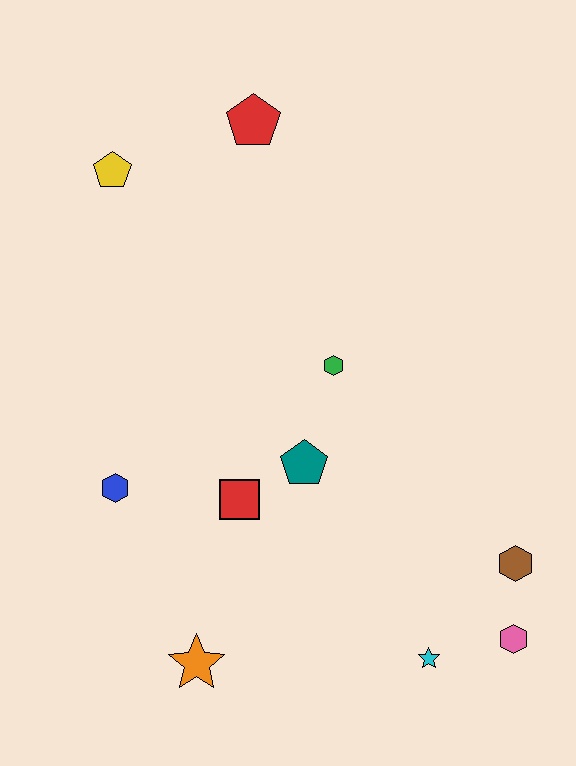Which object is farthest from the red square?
The red pentagon is farthest from the red square.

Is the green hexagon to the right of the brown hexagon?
No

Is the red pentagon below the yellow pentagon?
No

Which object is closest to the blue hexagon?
The red square is closest to the blue hexagon.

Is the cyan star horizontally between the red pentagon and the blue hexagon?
No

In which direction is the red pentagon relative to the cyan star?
The red pentagon is above the cyan star.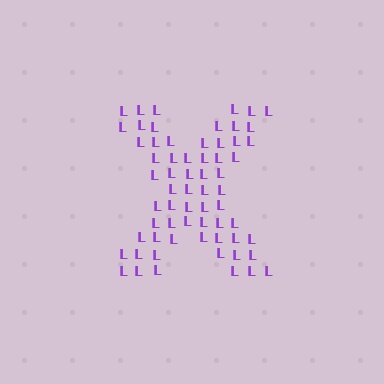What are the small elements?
The small elements are letter L's.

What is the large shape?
The large shape is the letter X.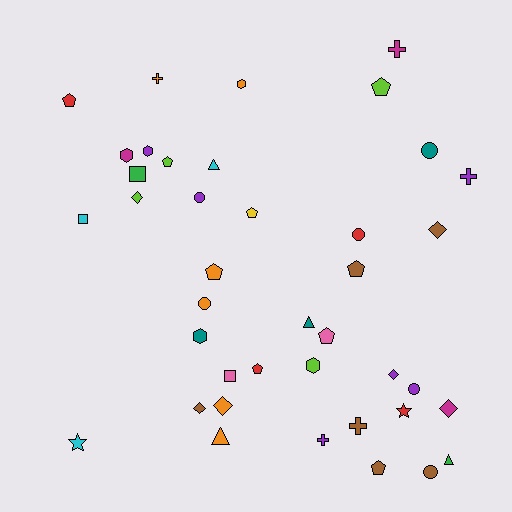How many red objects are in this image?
There are 4 red objects.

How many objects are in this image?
There are 40 objects.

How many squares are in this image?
There are 3 squares.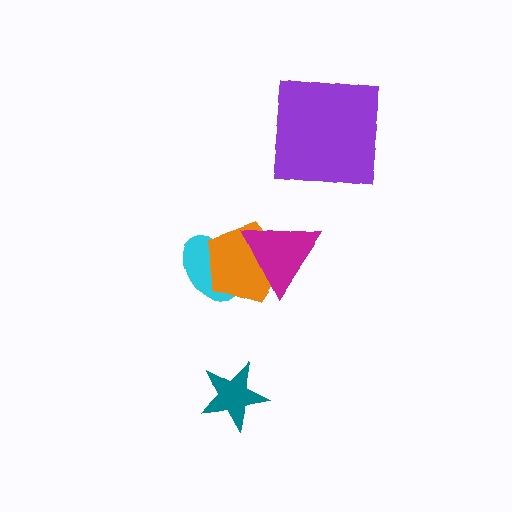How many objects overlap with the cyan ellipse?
2 objects overlap with the cyan ellipse.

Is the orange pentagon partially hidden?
Yes, it is partially covered by another shape.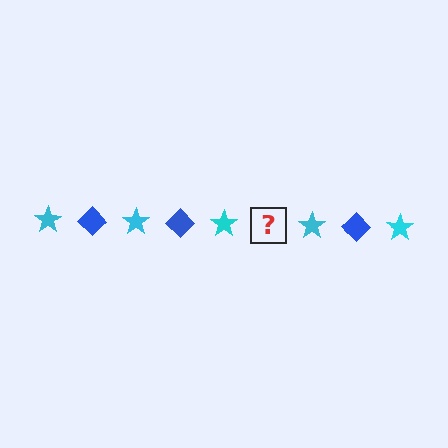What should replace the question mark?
The question mark should be replaced with a blue diamond.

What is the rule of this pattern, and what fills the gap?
The rule is that the pattern alternates between cyan star and blue diamond. The gap should be filled with a blue diamond.